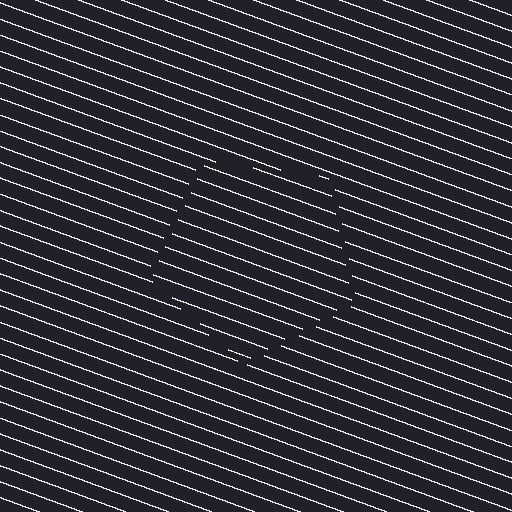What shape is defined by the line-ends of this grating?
An illusory pentagon. The interior of the shape contains the same grating, shifted by half a period — the contour is defined by the phase discontinuity where line-ends from the inner and outer gratings abut.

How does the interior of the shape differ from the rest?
The interior of the shape contains the same grating, shifted by half a period — the contour is defined by the phase discontinuity where line-ends from the inner and outer gratings abut.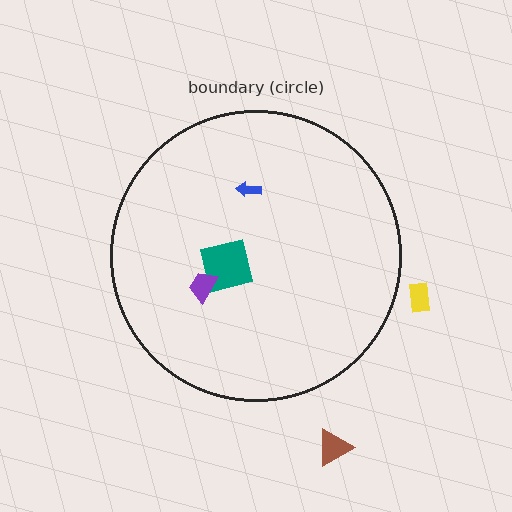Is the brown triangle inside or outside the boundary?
Outside.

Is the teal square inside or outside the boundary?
Inside.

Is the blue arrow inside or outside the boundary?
Inside.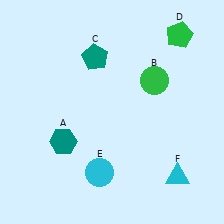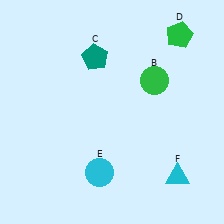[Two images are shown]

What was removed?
The teal hexagon (A) was removed in Image 2.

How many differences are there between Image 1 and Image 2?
There is 1 difference between the two images.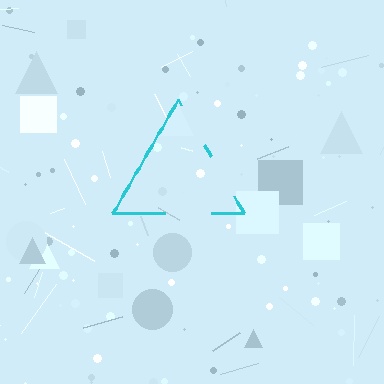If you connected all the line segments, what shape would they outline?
They would outline a triangle.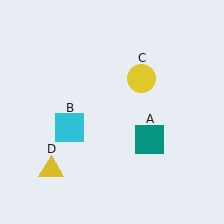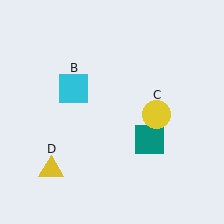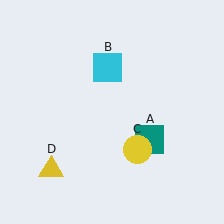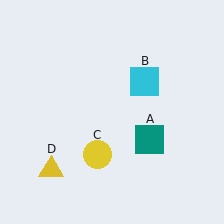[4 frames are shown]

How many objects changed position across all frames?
2 objects changed position: cyan square (object B), yellow circle (object C).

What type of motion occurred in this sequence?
The cyan square (object B), yellow circle (object C) rotated clockwise around the center of the scene.